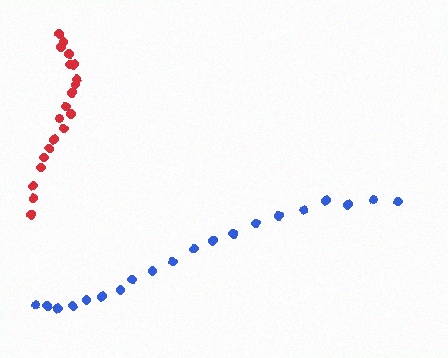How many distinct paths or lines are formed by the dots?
There are 2 distinct paths.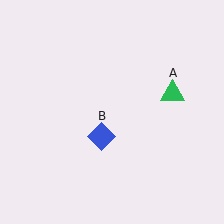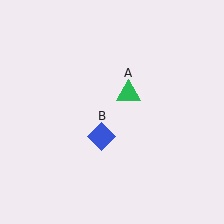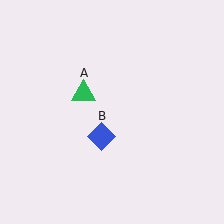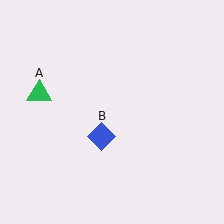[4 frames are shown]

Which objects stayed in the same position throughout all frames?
Blue diamond (object B) remained stationary.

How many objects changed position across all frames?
1 object changed position: green triangle (object A).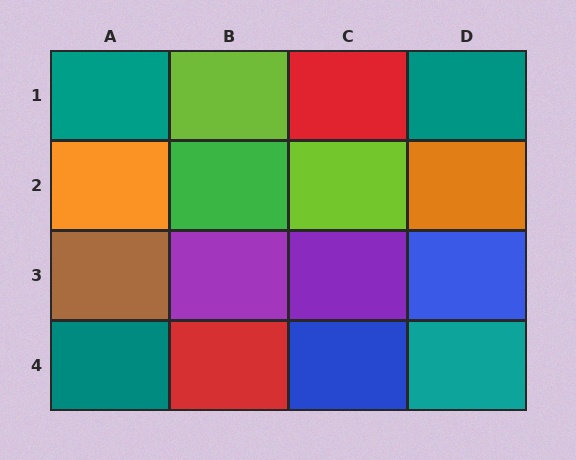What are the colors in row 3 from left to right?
Brown, purple, purple, blue.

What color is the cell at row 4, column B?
Red.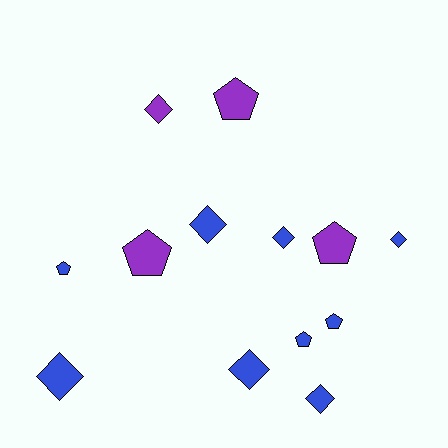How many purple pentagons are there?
There are 3 purple pentagons.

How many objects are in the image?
There are 13 objects.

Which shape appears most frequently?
Diamond, with 7 objects.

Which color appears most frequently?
Blue, with 9 objects.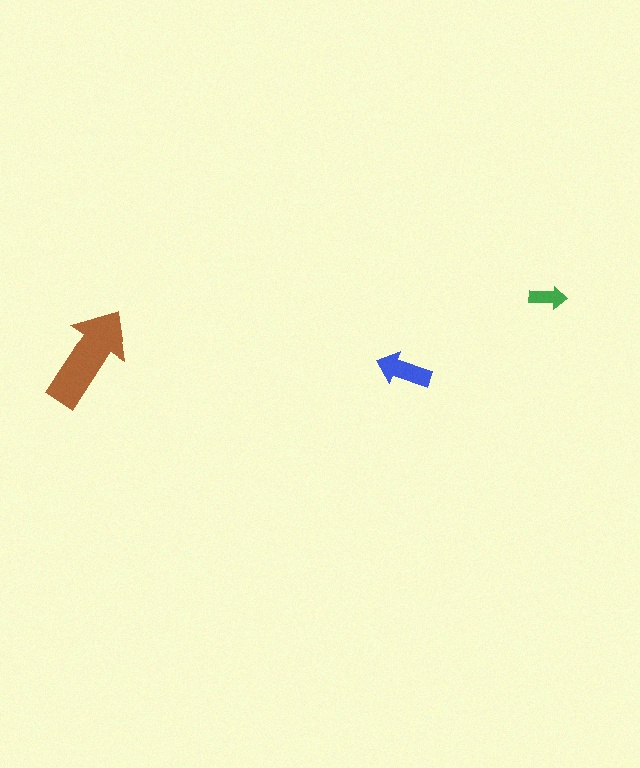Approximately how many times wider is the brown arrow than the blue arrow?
About 2 times wider.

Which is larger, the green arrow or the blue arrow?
The blue one.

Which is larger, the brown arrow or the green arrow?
The brown one.